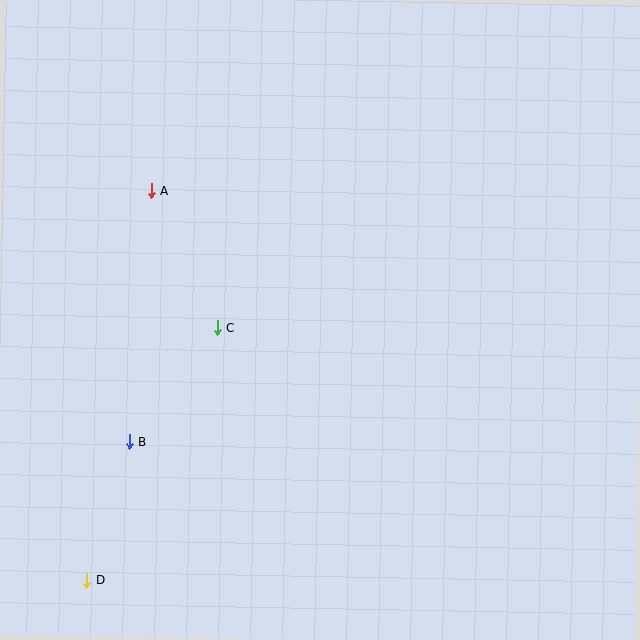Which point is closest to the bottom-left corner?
Point D is closest to the bottom-left corner.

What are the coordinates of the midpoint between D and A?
The midpoint between D and A is at (119, 385).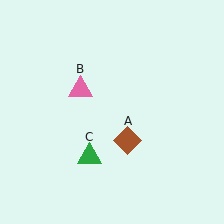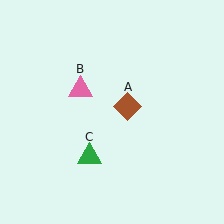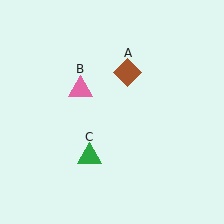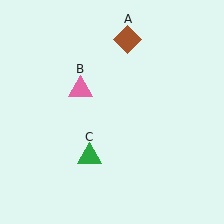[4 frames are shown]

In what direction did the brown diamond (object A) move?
The brown diamond (object A) moved up.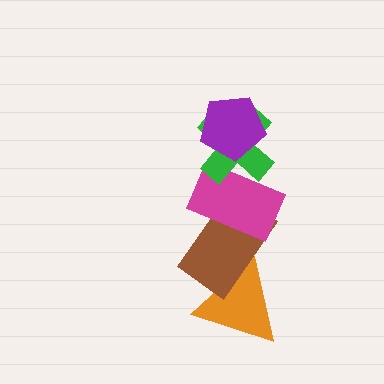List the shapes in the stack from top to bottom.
From top to bottom: the purple pentagon, the green cross, the magenta rectangle, the brown rectangle, the orange triangle.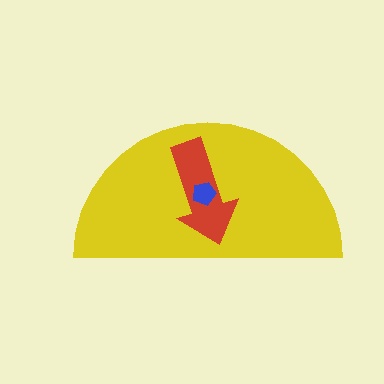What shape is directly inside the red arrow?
The blue pentagon.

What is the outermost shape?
The yellow semicircle.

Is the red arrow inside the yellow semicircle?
Yes.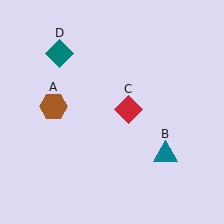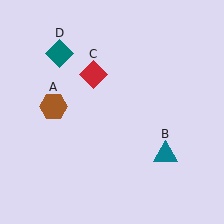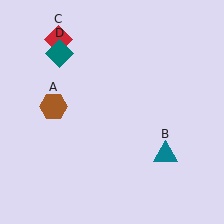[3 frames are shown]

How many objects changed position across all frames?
1 object changed position: red diamond (object C).